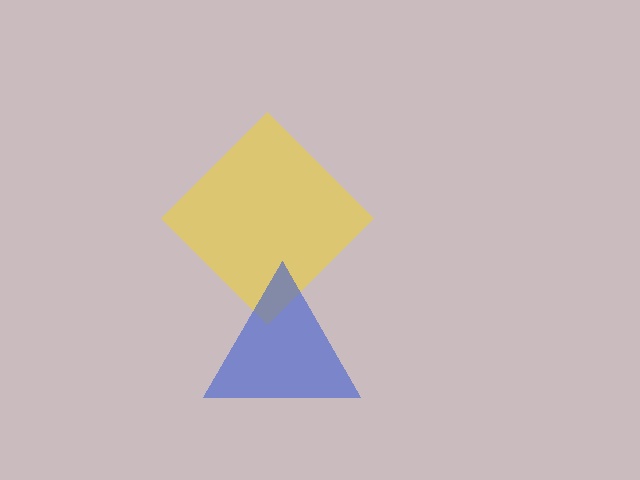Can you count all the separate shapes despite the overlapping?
Yes, there are 2 separate shapes.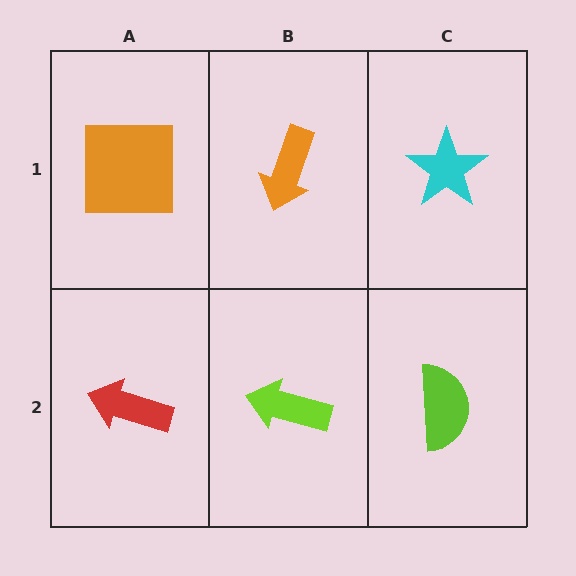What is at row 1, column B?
An orange arrow.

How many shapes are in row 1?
3 shapes.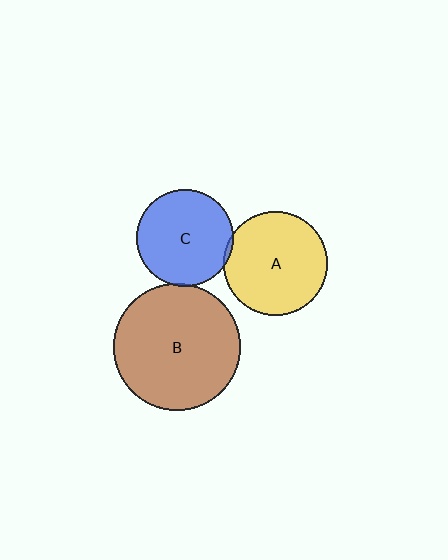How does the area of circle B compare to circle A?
Approximately 1.5 times.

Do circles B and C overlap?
Yes.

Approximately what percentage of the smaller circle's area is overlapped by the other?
Approximately 5%.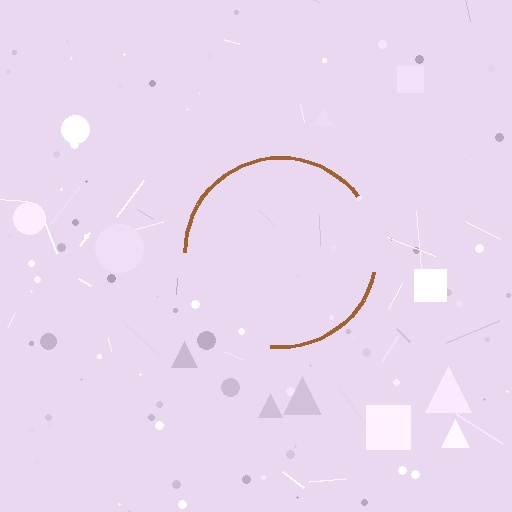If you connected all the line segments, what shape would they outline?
They would outline a circle.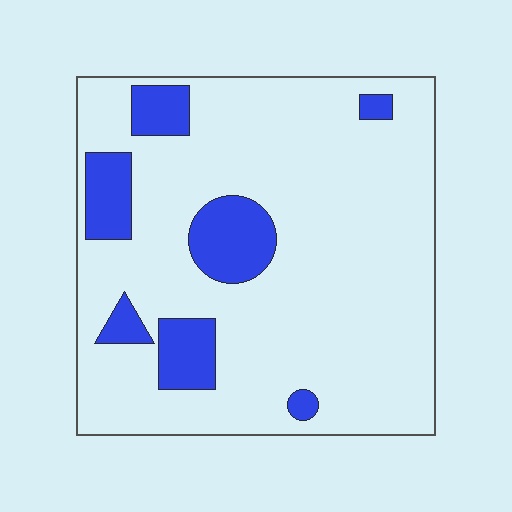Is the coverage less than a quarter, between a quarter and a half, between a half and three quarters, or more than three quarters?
Less than a quarter.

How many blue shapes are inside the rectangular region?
7.